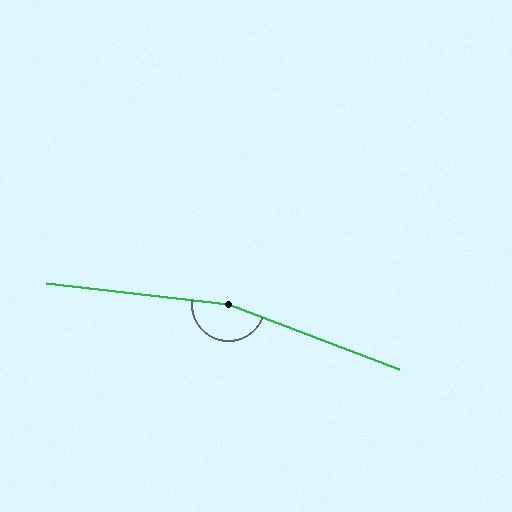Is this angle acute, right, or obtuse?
It is obtuse.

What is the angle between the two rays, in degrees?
Approximately 166 degrees.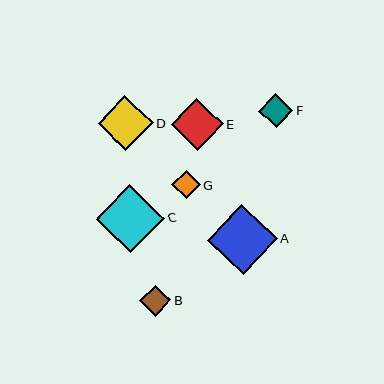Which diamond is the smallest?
Diamond G is the smallest with a size of approximately 28 pixels.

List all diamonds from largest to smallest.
From largest to smallest: A, C, D, E, F, B, G.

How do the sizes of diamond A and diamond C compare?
Diamond A and diamond C are approximately the same size.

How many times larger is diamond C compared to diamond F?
Diamond C is approximately 2.0 times the size of diamond F.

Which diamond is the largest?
Diamond A is the largest with a size of approximately 70 pixels.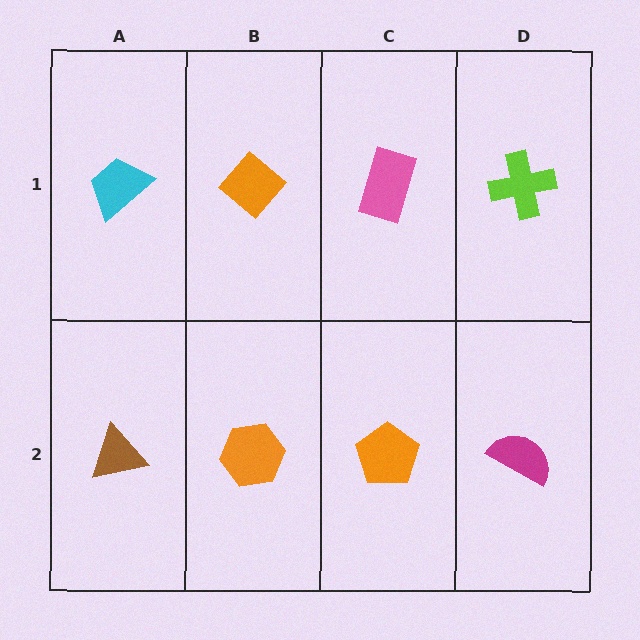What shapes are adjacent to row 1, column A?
A brown triangle (row 2, column A), an orange diamond (row 1, column B).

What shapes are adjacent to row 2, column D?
A lime cross (row 1, column D), an orange pentagon (row 2, column C).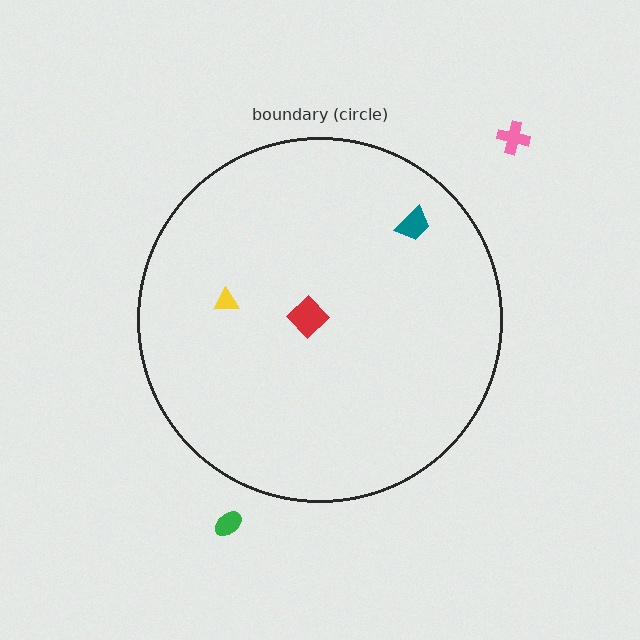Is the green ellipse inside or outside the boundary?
Outside.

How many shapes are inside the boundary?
3 inside, 2 outside.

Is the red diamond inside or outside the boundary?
Inside.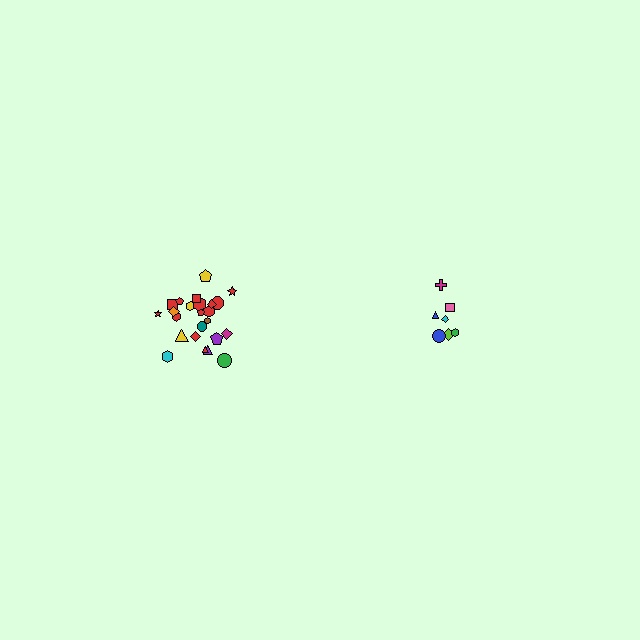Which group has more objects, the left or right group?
The left group.